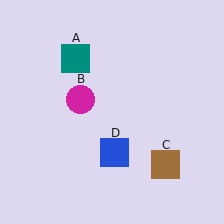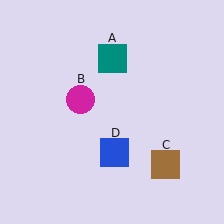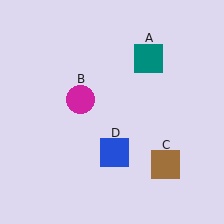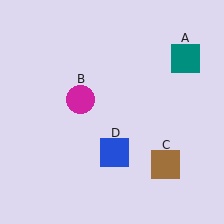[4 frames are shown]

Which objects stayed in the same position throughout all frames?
Magenta circle (object B) and brown square (object C) and blue square (object D) remained stationary.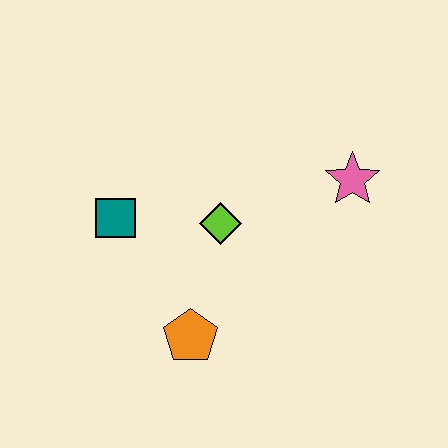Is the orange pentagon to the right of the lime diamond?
No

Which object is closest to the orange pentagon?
The lime diamond is closest to the orange pentagon.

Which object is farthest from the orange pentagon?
The pink star is farthest from the orange pentagon.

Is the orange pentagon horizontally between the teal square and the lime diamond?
Yes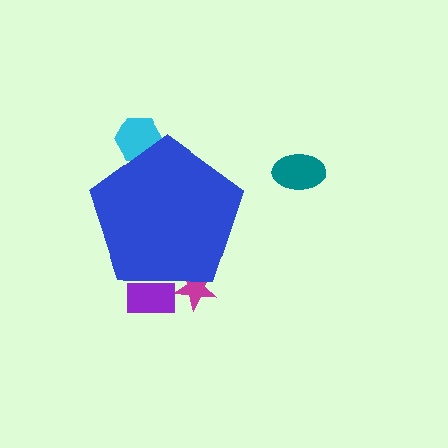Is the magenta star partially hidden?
Yes, the magenta star is partially hidden behind the blue pentagon.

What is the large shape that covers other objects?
A blue pentagon.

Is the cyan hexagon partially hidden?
Yes, the cyan hexagon is partially hidden behind the blue pentagon.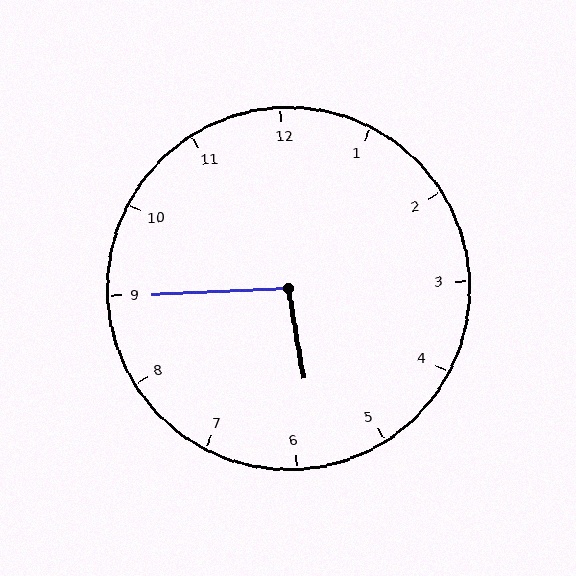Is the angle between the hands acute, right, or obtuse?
It is obtuse.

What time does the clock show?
5:45.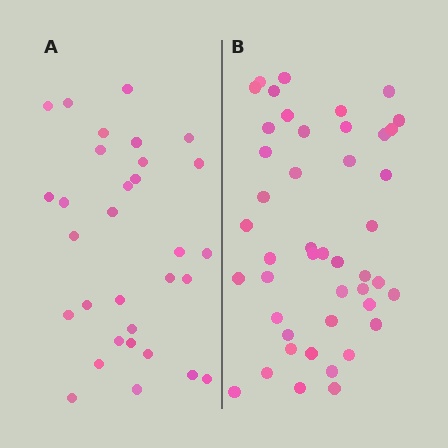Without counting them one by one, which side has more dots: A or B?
Region B (the right region) has more dots.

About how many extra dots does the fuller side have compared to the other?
Region B has approximately 15 more dots than region A.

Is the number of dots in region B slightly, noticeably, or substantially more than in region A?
Region B has substantially more. The ratio is roughly 1.5 to 1.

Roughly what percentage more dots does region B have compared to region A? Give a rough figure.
About 45% more.